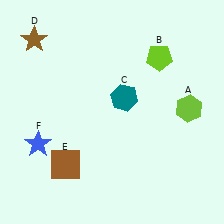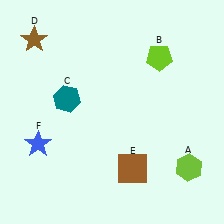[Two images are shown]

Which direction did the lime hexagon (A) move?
The lime hexagon (A) moved down.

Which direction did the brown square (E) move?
The brown square (E) moved right.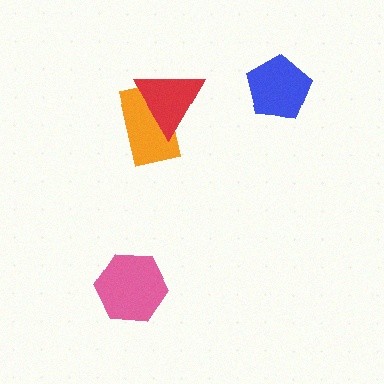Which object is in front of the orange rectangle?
The red triangle is in front of the orange rectangle.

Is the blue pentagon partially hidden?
No, no other shape covers it.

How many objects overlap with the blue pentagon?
0 objects overlap with the blue pentagon.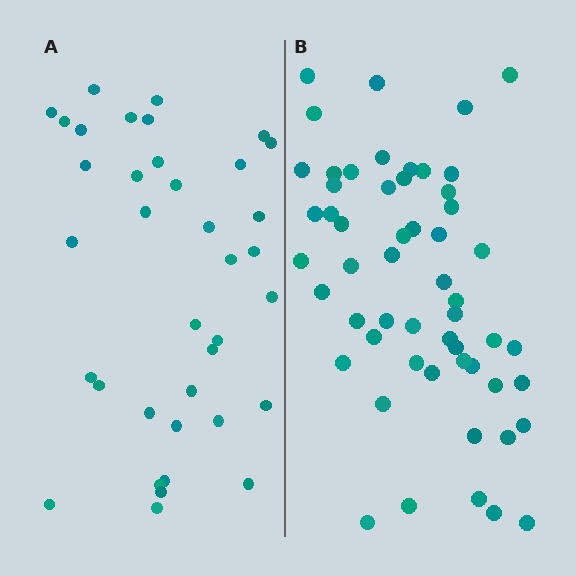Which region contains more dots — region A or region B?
Region B (the right region) has more dots.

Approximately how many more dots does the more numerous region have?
Region B has approximately 20 more dots than region A.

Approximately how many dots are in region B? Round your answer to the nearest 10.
About 60 dots. (The exact count is 55, which rounds to 60.)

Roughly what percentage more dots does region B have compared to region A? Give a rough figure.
About 50% more.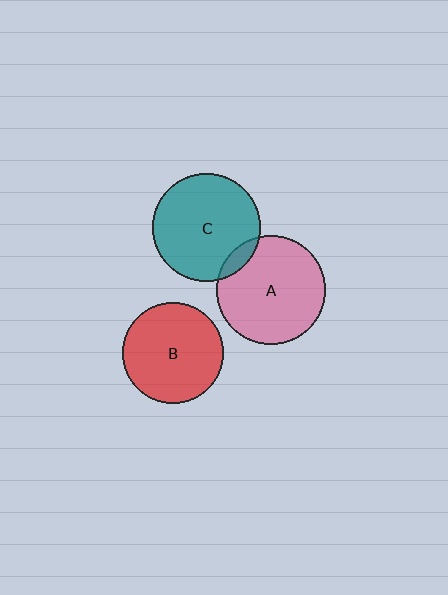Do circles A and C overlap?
Yes.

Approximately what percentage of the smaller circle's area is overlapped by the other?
Approximately 10%.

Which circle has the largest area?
Circle A (pink).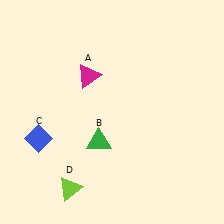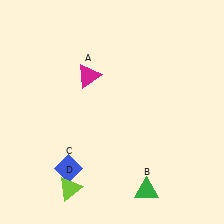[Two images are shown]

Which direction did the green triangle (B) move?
The green triangle (B) moved down.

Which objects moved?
The objects that moved are: the green triangle (B), the blue diamond (C).